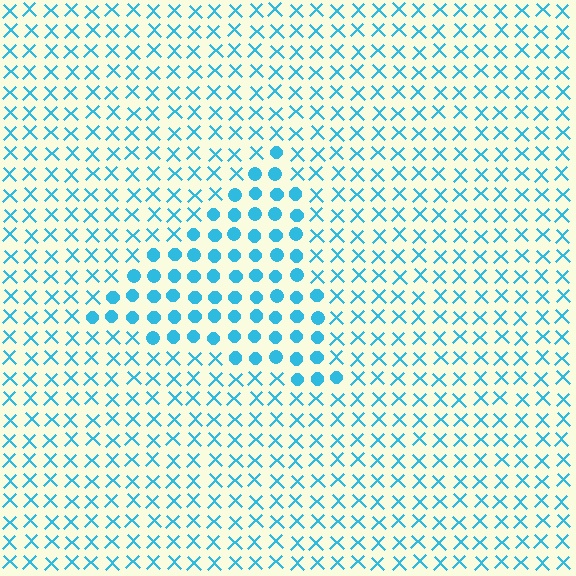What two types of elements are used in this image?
The image uses circles inside the triangle region and X marks outside it.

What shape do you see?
I see a triangle.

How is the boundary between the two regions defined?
The boundary is defined by a change in element shape: circles inside vs. X marks outside. All elements share the same color and spacing.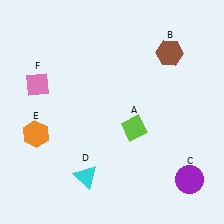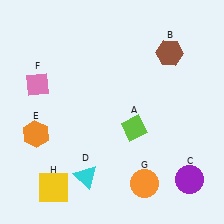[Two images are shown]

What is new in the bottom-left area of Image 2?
A yellow square (H) was added in the bottom-left area of Image 2.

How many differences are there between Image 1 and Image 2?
There are 2 differences between the two images.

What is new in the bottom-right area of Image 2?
An orange circle (G) was added in the bottom-right area of Image 2.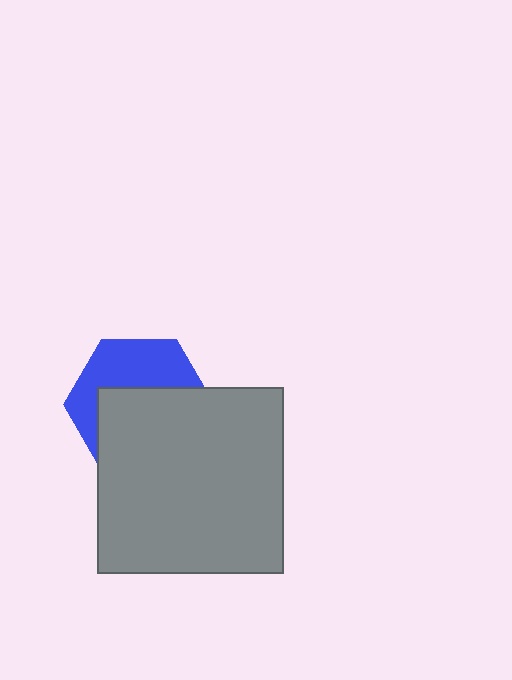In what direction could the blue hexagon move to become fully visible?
The blue hexagon could move up. That would shift it out from behind the gray square entirely.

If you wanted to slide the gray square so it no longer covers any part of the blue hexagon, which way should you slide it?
Slide it down — that is the most direct way to separate the two shapes.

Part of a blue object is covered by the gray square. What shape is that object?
It is a hexagon.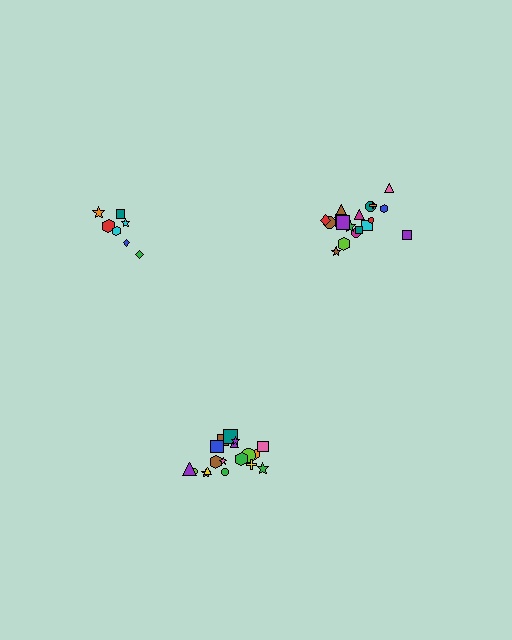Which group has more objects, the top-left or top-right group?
The top-right group.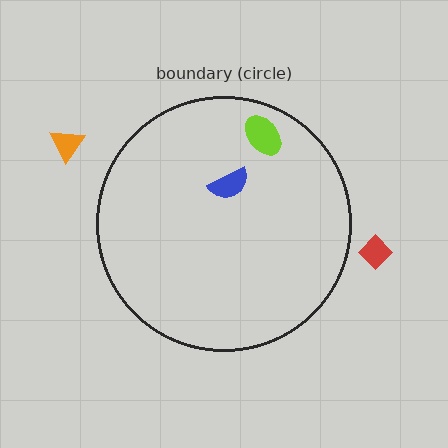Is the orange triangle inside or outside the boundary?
Outside.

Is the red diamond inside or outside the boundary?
Outside.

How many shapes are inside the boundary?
2 inside, 2 outside.